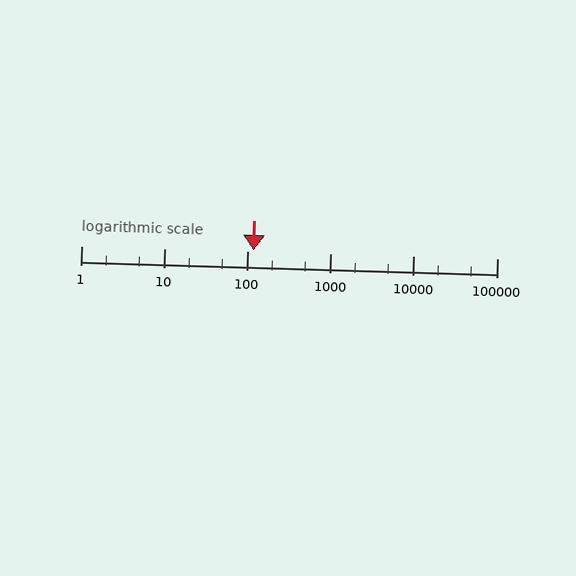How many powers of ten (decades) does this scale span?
The scale spans 5 decades, from 1 to 100000.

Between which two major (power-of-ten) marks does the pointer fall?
The pointer is between 100 and 1000.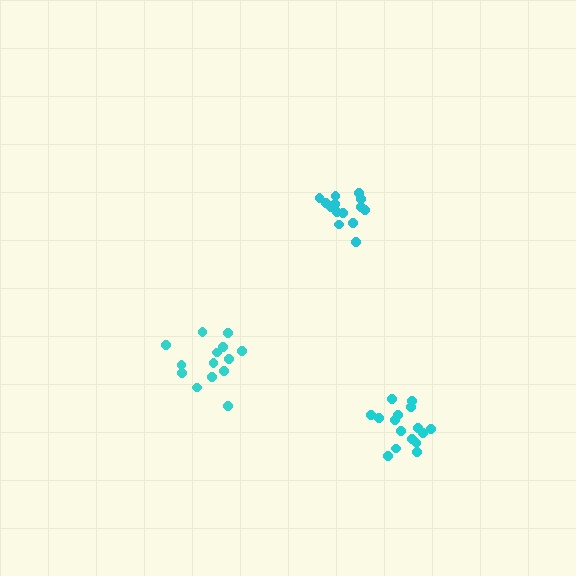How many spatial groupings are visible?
There are 3 spatial groupings.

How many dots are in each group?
Group 1: 14 dots, Group 2: 16 dots, Group 3: 14 dots (44 total).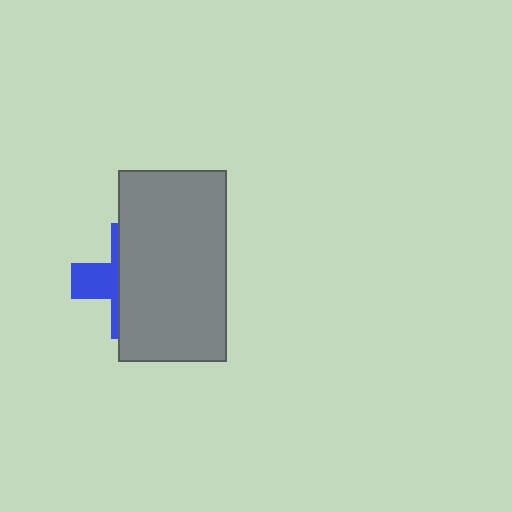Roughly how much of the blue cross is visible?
A small part of it is visible (roughly 31%).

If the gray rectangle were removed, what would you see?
You would see the complete blue cross.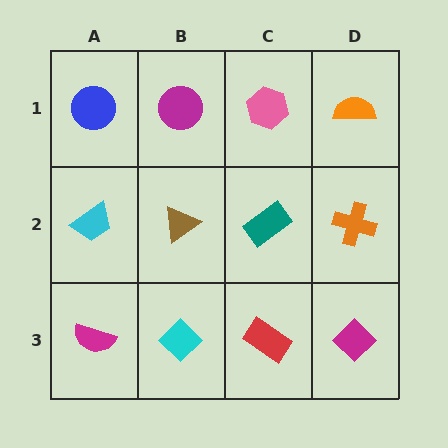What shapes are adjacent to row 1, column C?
A teal rectangle (row 2, column C), a magenta circle (row 1, column B), an orange semicircle (row 1, column D).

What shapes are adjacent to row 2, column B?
A magenta circle (row 1, column B), a cyan diamond (row 3, column B), a cyan trapezoid (row 2, column A), a teal rectangle (row 2, column C).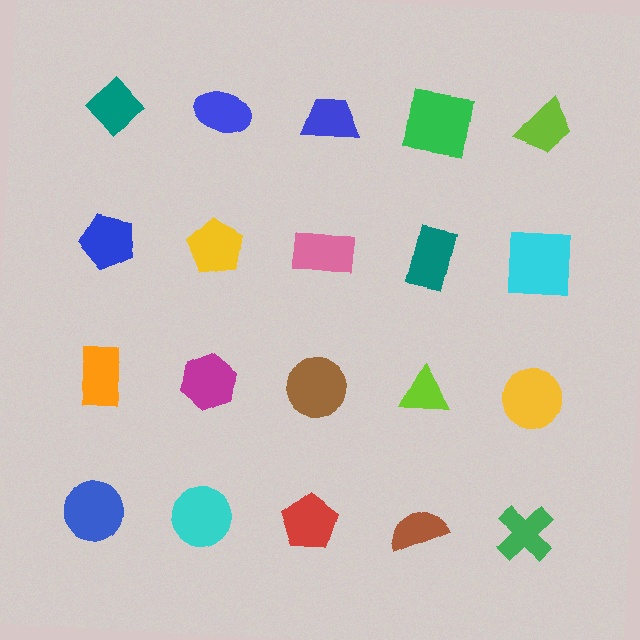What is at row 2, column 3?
A pink rectangle.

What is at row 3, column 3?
A brown circle.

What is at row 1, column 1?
A teal diamond.